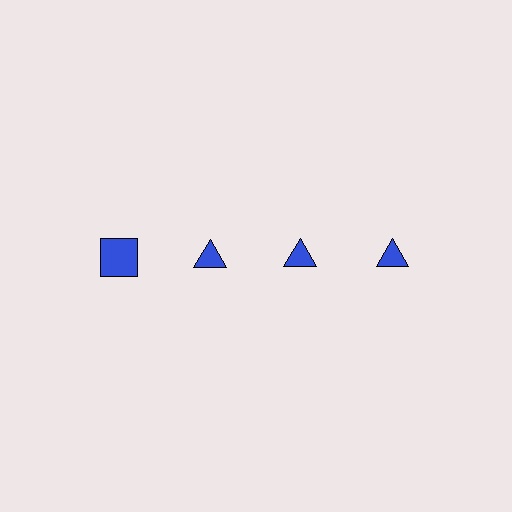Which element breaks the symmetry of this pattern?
The blue square in the top row, leftmost column breaks the symmetry. All other shapes are blue triangles.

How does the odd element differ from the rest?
It has a different shape: square instead of triangle.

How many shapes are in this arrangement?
There are 4 shapes arranged in a grid pattern.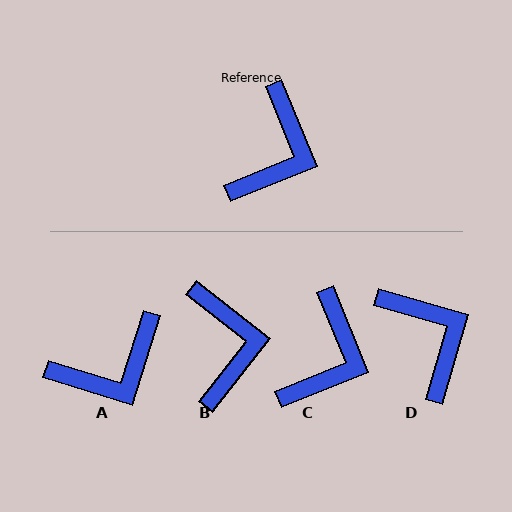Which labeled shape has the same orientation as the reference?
C.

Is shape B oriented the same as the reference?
No, it is off by about 30 degrees.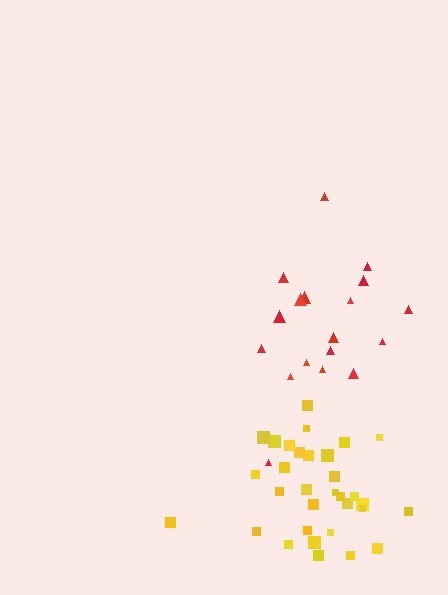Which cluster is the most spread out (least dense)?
Red.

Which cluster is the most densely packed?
Yellow.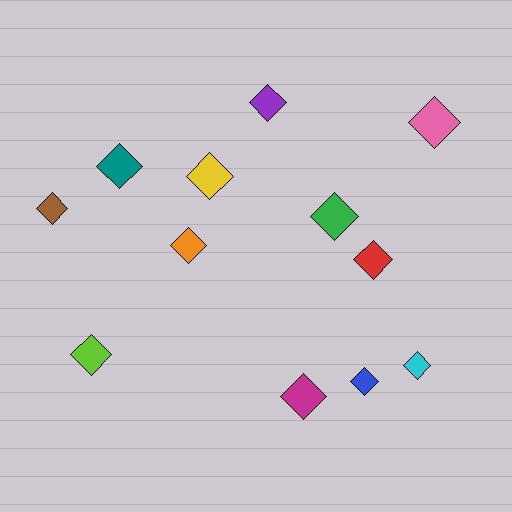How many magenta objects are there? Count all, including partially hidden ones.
There is 1 magenta object.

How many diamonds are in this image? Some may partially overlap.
There are 12 diamonds.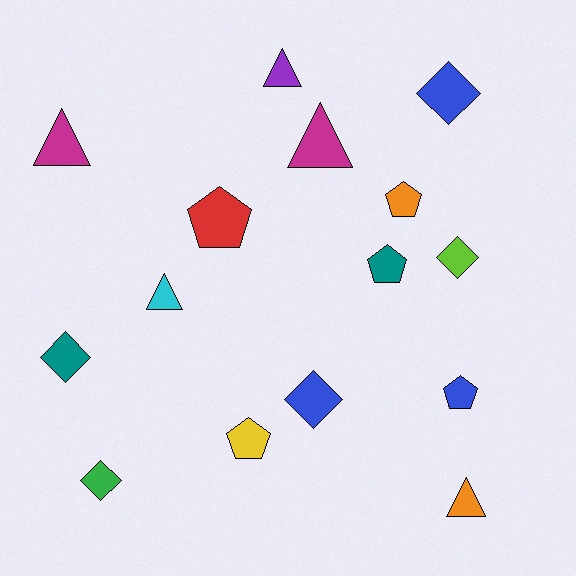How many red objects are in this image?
There is 1 red object.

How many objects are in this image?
There are 15 objects.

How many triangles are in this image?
There are 5 triangles.